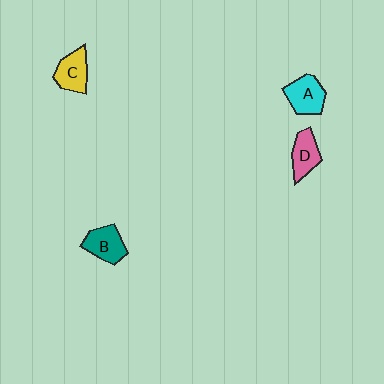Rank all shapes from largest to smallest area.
From largest to smallest: A (cyan), B (teal), C (yellow), D (pink).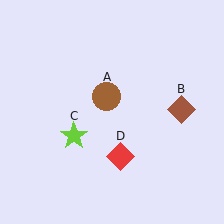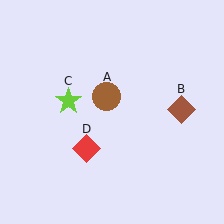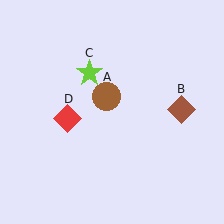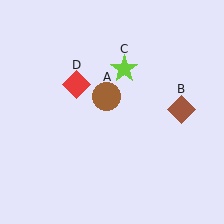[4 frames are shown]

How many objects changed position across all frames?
2 objects changed position: lime star (object C), red diamond (object D).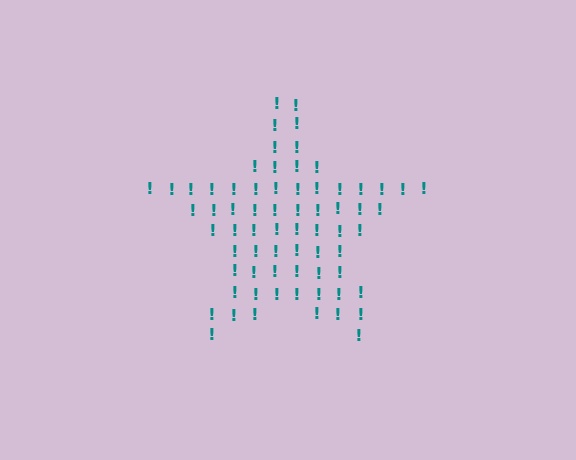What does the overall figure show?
The overall figure shows a star.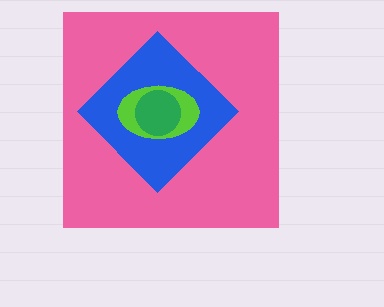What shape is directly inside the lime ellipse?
The green circle.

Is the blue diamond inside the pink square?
Yes.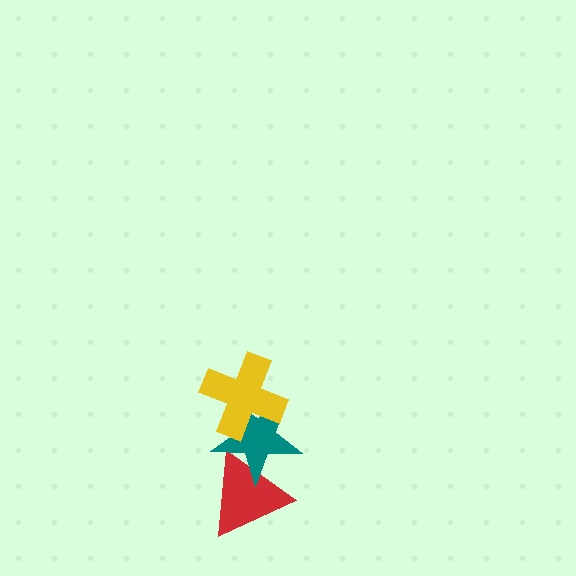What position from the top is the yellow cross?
The yellow cross is 1st from the top.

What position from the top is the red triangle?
The red triangle is 3rd from the top.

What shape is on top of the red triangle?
The teal star is on top of the red triangle.